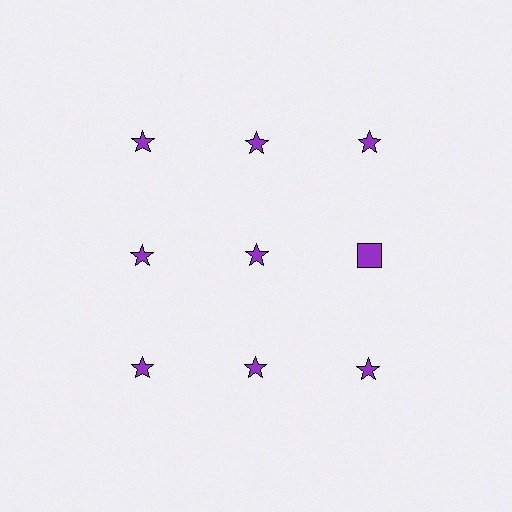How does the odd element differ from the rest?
It has a different shape: square instead of star.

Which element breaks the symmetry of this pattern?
The purple square in the second row, center column breaks the symmetry. All other shapes are purple stars.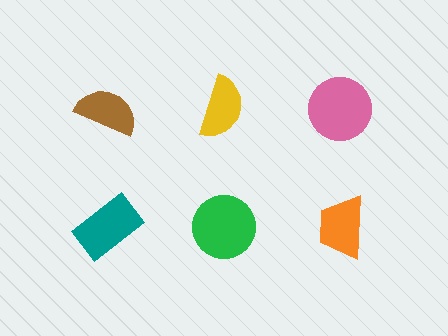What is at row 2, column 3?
An orange trapezoid.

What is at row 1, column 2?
A yellow semicircle.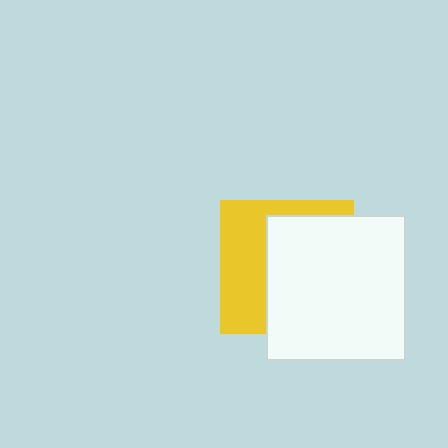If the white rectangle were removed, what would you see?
You would see the complete yellow square.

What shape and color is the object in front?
The object in front is a white rectangle.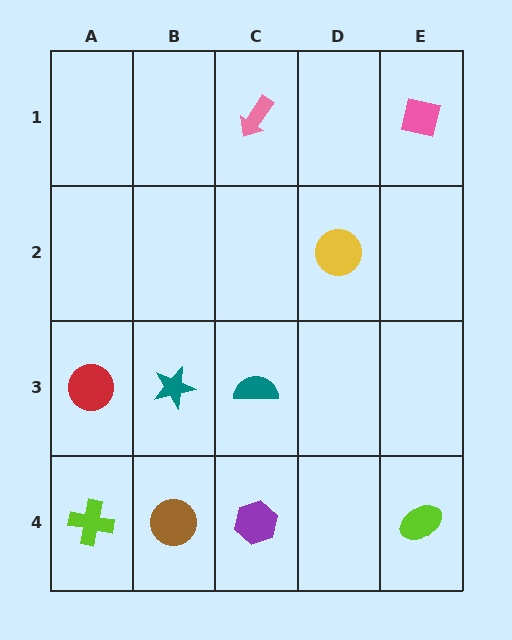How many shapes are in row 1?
2 shapes.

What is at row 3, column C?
A teal semicircle.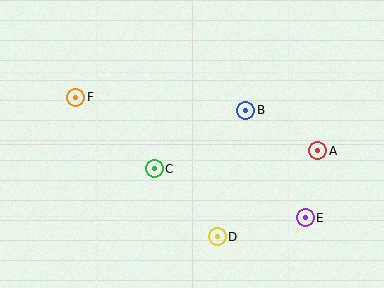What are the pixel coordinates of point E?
Point E is at (305, 218).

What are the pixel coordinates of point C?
Point C is at (154, 169).